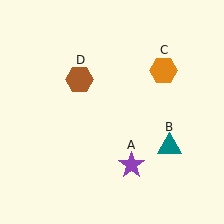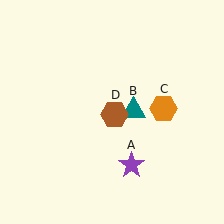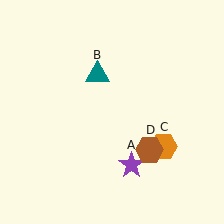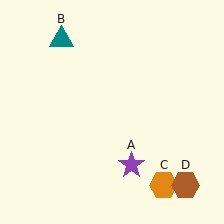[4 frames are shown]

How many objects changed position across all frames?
3 objects changed position: teal triangle (object B), orange hexagon (object C), brown hexagon (object D).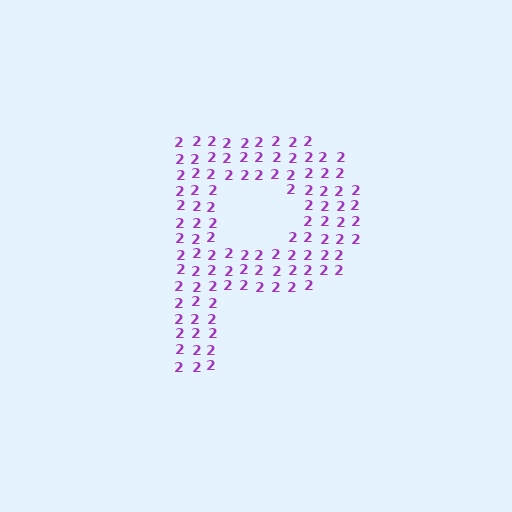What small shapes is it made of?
It is made of small digit 2's.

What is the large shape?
The large shape is the letter P.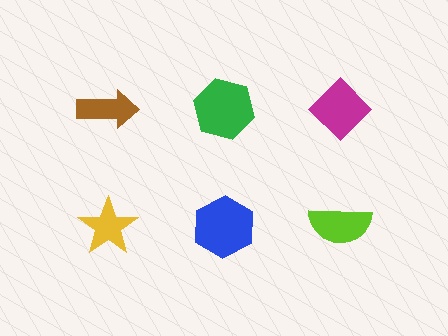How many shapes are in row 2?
3 shapes.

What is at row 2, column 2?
A blue hexagon.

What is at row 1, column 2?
A green hexagon.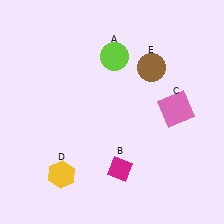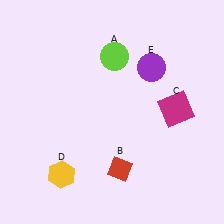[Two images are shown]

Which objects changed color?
B changed from magenta to red. C changed from pink to magenta. E changed from brown to purple.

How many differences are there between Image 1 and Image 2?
There are 3 differences between the two images.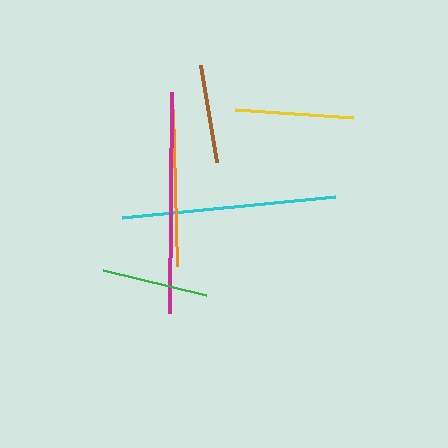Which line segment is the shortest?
The brown line is the shortest at approximately 98 pixels.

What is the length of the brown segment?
The brown segment is approximately 98 pixels long.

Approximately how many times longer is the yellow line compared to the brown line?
The yellow line is approximately 1.2 times the length of the brown line.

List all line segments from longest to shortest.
From longest to shortest: magenta, cyan, orange, yellow, green, brown.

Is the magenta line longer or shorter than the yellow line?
The magenta line is longer than the yellow line.